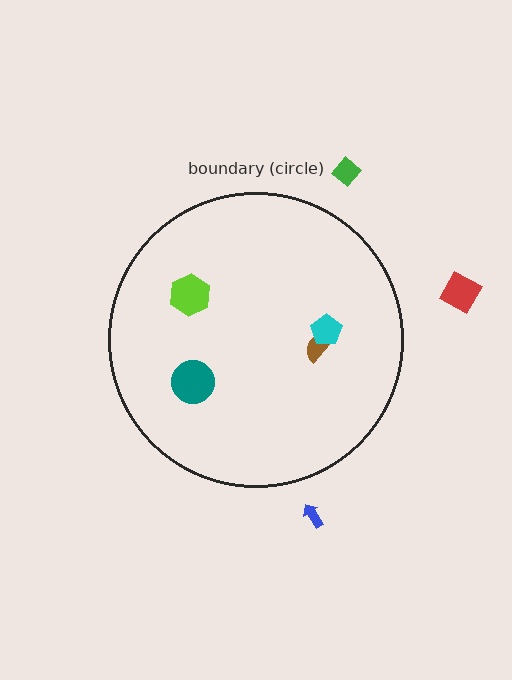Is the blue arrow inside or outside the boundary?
Outside.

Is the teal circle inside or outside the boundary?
Inside.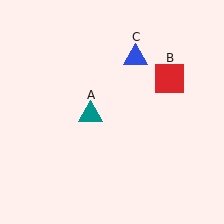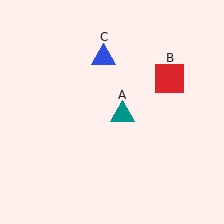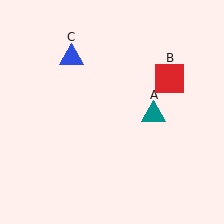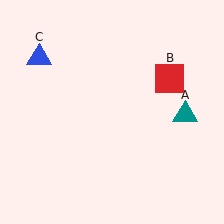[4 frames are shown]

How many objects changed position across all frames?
2 objects changed position: teal triangle (object A), blue triangle (object C).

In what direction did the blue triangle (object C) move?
The blue triangle (object C) moved left.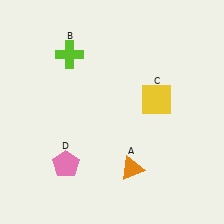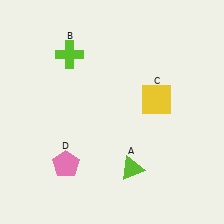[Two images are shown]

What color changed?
The triangle (A) changed from orange in Image 1 to lime in Image 2.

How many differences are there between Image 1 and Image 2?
There is 1 difference between the two images.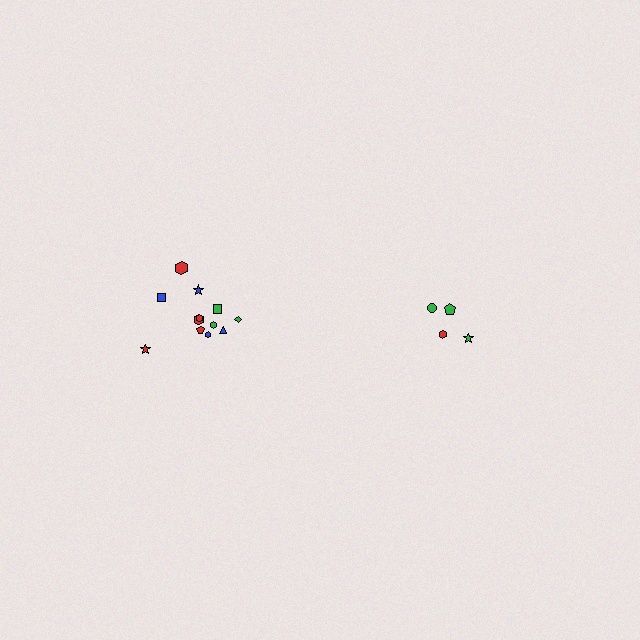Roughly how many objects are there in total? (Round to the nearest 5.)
Roughly 15 objects in total.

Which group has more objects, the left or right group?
The left group.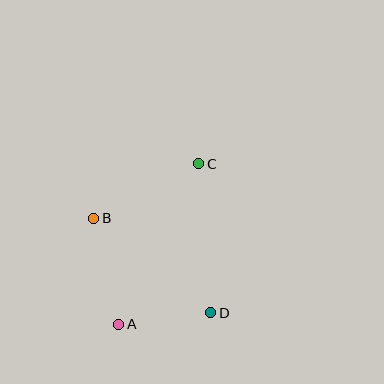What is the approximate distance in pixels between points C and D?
The distance between C and D is approximately 150 pixels.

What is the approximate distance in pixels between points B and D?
The distance between B and D is approximately 150 pixels.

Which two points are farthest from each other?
Points A and C are farthest from each other.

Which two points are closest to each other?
Points A and D are closest to each other.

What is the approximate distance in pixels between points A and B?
The distance between A and B is approximately 109 pixels.